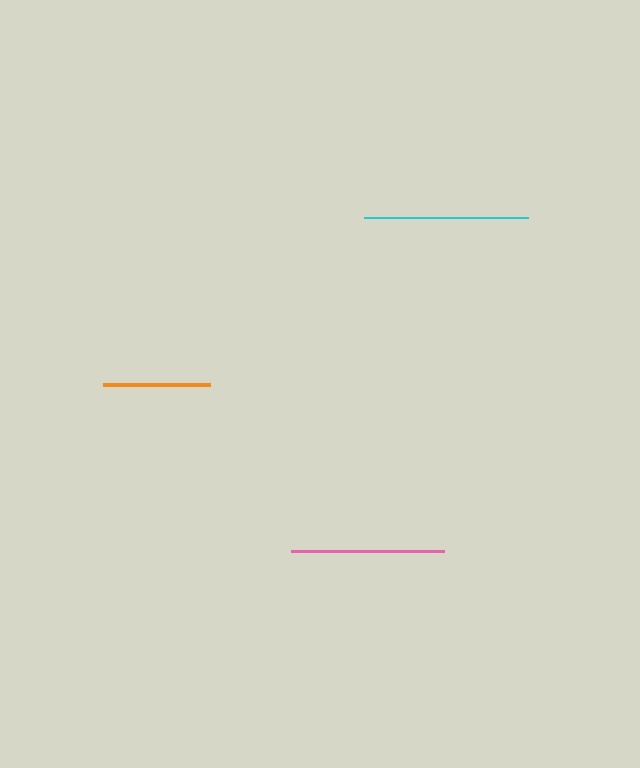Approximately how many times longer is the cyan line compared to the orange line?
The cyan line is approximately 1.5 times the length of the orange line.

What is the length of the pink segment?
The pink segment is approximately 153 pixels long.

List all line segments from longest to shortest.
From longest to shortest: cyan, pink, orange.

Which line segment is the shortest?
The orange line is the shortest at approximately 107 pixels.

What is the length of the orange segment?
The orange segment is approximately 107 pixels long.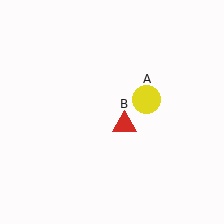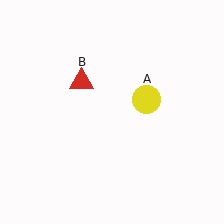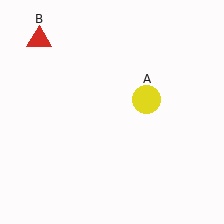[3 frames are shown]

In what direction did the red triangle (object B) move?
The red triangle (object B) moved up and to the left.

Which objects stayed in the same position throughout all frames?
Yellow circle (object A) remained stationary.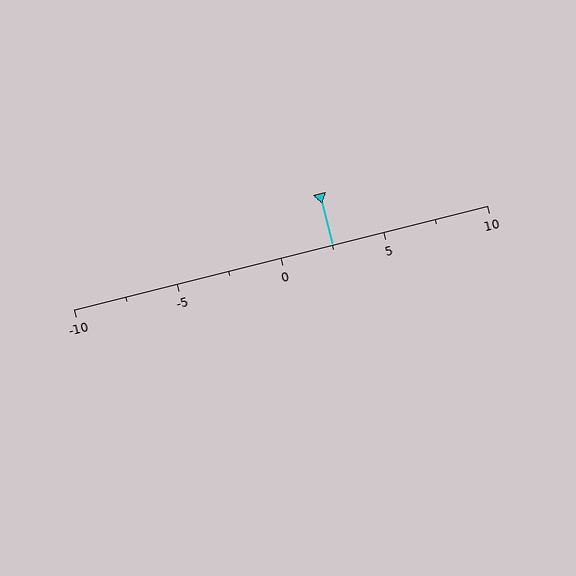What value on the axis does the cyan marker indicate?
The marker indicates approximately 2.5.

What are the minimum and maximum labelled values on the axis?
The axis runs from -10 to 10.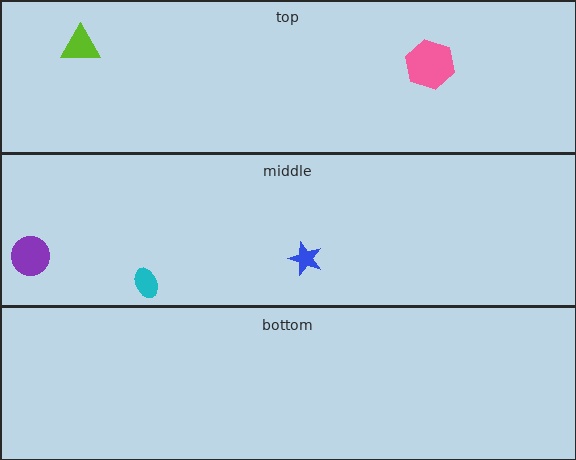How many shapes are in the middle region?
3.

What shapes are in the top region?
The lime triangle, the pink hexagon.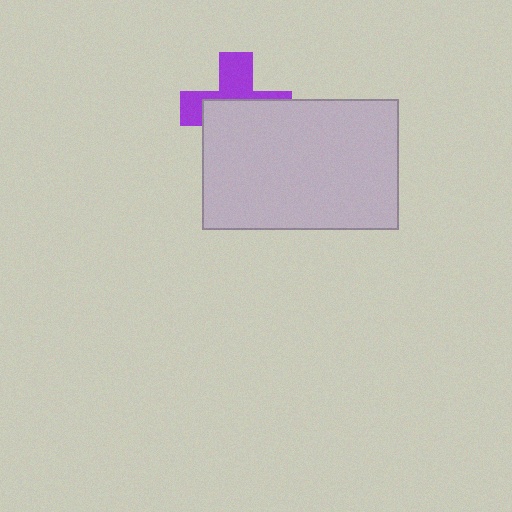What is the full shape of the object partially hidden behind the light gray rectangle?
The partially hidden object is a purple cross.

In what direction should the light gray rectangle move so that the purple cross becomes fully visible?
The light gray rectangle should move down. That is the shortest direction to clear the overlap and leave the purple cross fully visible.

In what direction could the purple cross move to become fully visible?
The purple cross could move up. That would shift it out from behind the light gray rectangle entirely.